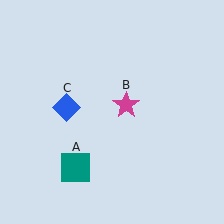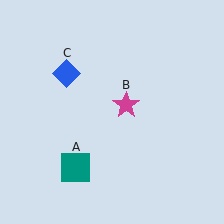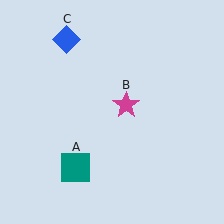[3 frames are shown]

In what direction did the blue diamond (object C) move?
The blue diamond (object C) moved up.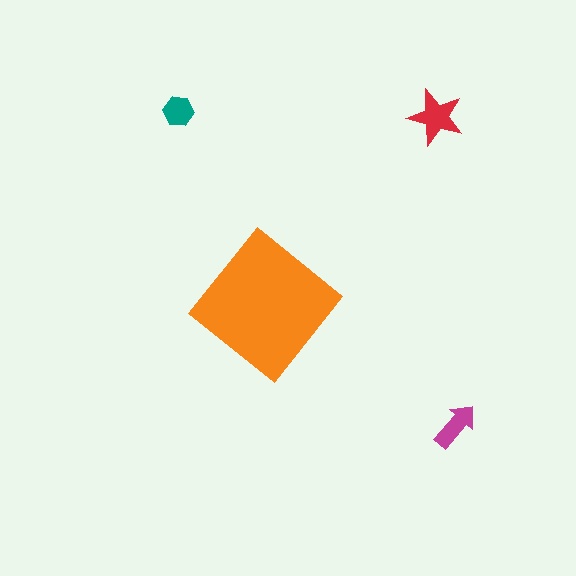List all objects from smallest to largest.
The teal hexagon, the magenta arrow, the red star, the orange diamond.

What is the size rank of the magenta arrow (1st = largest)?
3rd.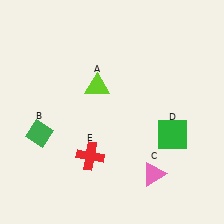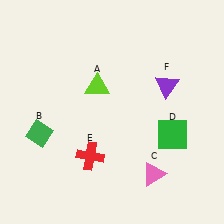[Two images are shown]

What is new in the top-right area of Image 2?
A purple triangle (F) was added in the top-right area of Image 2.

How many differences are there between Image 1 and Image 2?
There is 1 difference between the two images.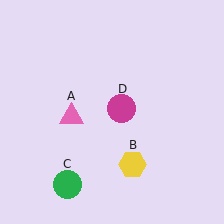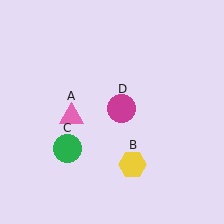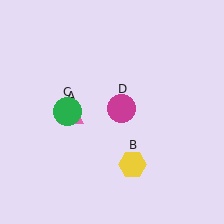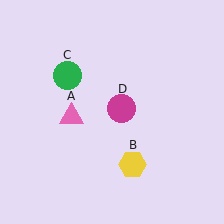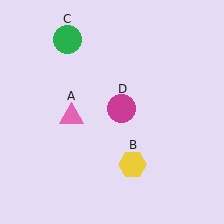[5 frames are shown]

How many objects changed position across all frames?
1 object changed position: green circle (object C).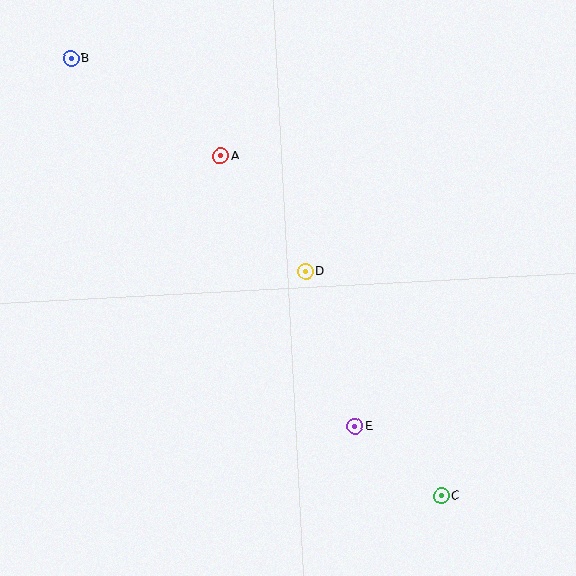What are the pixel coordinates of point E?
Point E is at (355, 426).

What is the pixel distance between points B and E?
The distance between B and E is 465 pixels.